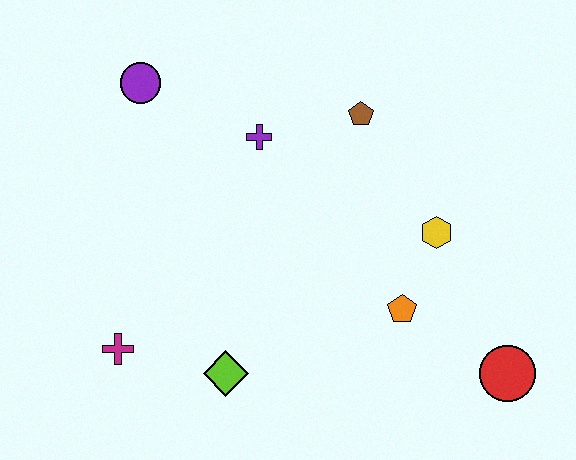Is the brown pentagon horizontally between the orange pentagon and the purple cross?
Yes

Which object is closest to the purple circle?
The purple cross is closest to the purple circle.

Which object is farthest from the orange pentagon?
The purple circle is farthest from the orange pentagon.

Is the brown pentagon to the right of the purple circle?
Yes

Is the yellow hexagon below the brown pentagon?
Yes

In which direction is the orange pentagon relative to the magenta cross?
The orange pentagon is to the right of the magenta cross.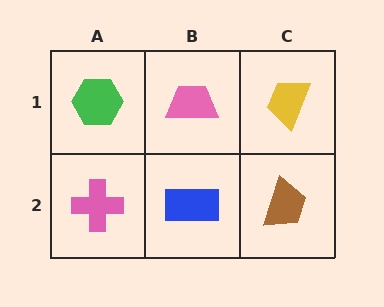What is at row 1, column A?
A green hexagon.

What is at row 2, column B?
A blue rectangle.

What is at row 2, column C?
A brown trapezoid.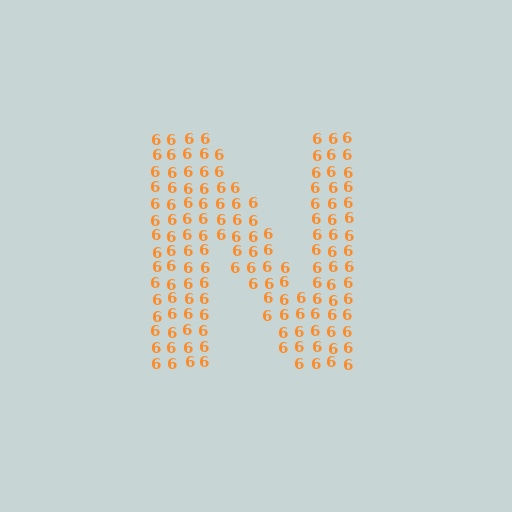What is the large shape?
The large shape is the letter N.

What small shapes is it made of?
It is made of small digit 6's.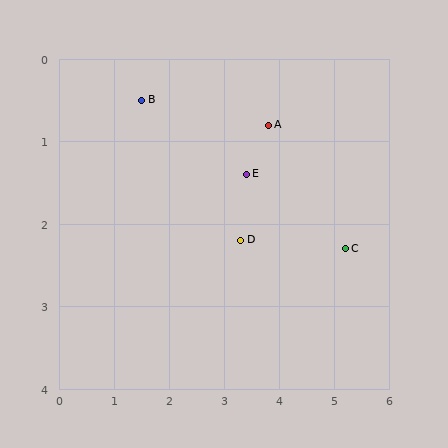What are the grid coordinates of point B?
Point B is at approximately (1.5, 0.5).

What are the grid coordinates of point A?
Point A is at approximately (3.8, 0.8).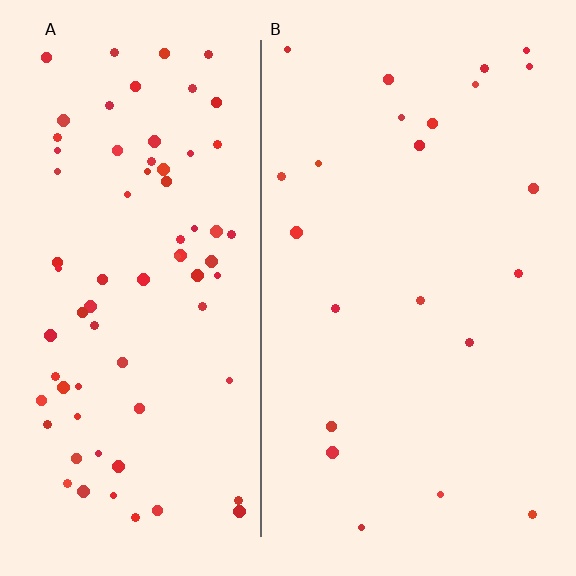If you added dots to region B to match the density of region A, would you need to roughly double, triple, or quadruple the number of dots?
Approximately triple.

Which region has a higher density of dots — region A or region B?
A (the left).